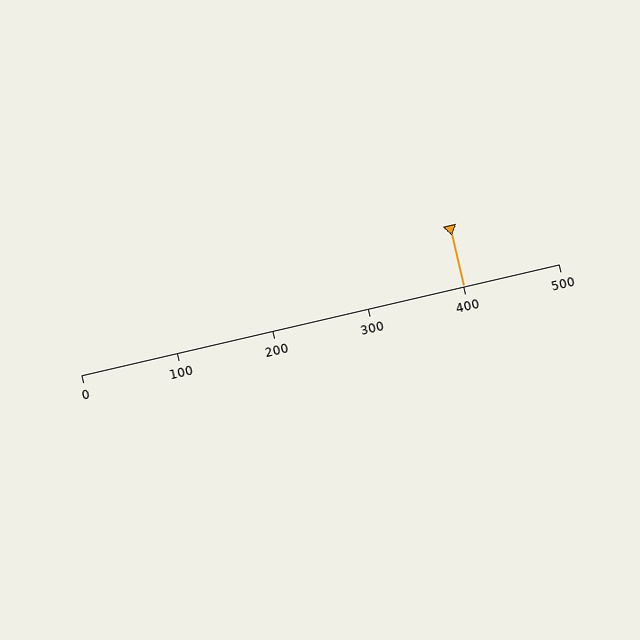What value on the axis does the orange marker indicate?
The marker indicates approximately 400.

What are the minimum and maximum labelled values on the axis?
The axis runs from 0 to 500.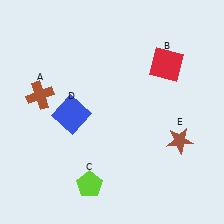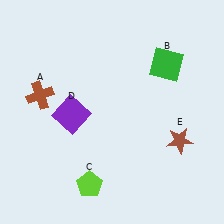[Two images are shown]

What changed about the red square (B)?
In Image 1, B is red. In Image 2, it changed to green.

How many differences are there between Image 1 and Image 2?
There are 2 differences between the two images.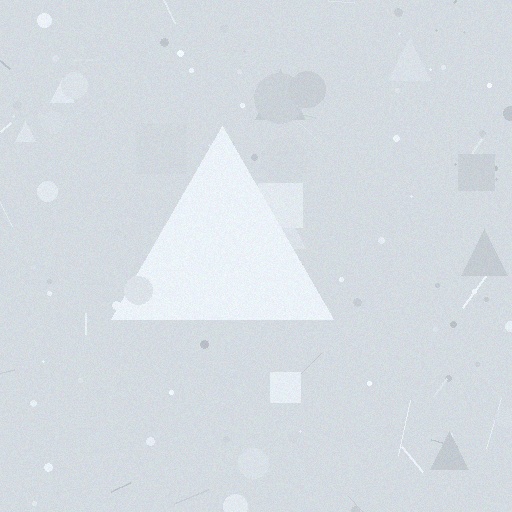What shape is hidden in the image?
A triangle is hidden in the image.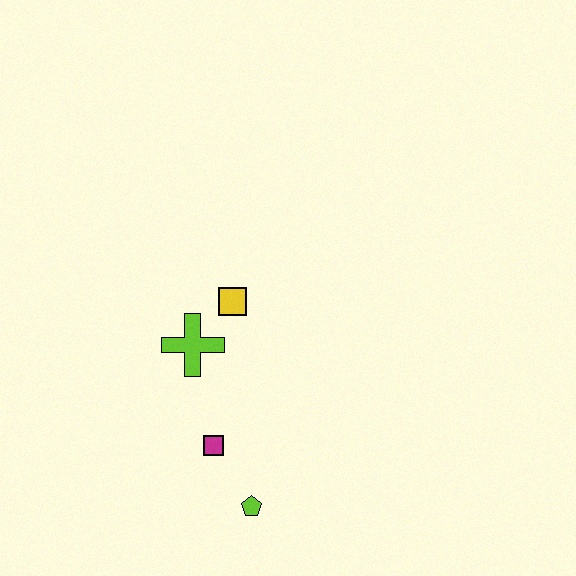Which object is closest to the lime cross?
The yellow square is closest to the lime cross.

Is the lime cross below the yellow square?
Yes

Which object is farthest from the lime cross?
The lime pentagon is farthest from the lime cross.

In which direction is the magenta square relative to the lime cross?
The magenta square is below the lime cross.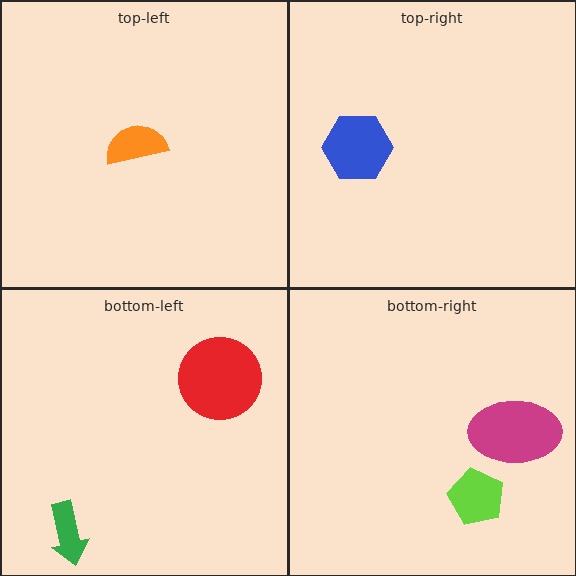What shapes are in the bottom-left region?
The green arrow, the red circle.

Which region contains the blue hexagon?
The top-right region.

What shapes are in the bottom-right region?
The magenta ellipse, the lime pentagon.